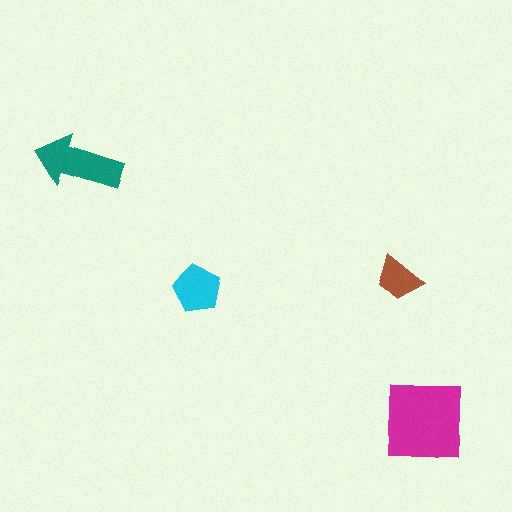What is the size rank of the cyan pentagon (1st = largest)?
3rd.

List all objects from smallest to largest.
The brown trapezoid, the cyan pentagon, the teal arrow, the magenta square.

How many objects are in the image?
There are 4 objects in the image.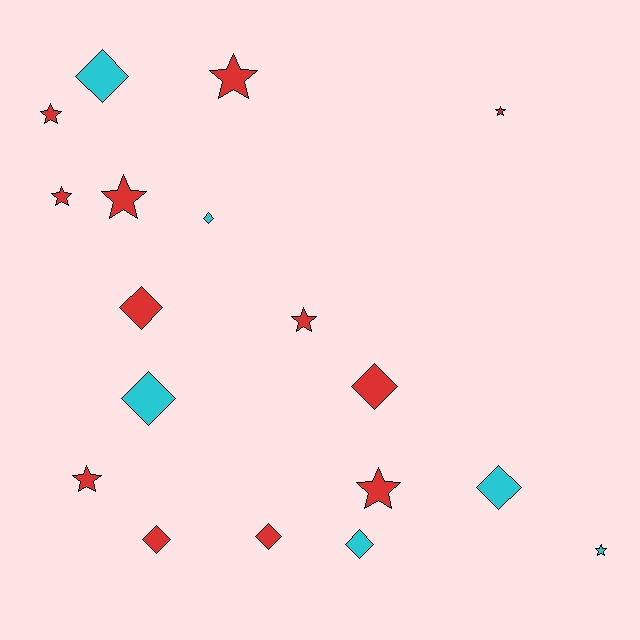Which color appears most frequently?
Red, with 12 objects.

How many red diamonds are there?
There are 4 red diamonds.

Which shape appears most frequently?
Diamond, with 9 objects.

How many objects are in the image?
There are 18 objects.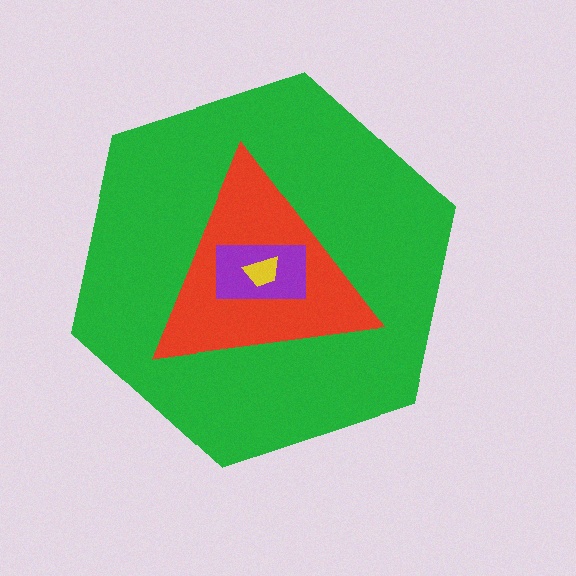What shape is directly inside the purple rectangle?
The yellow trapezoid.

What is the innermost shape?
The yellow trapezoid.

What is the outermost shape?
The green hexagon.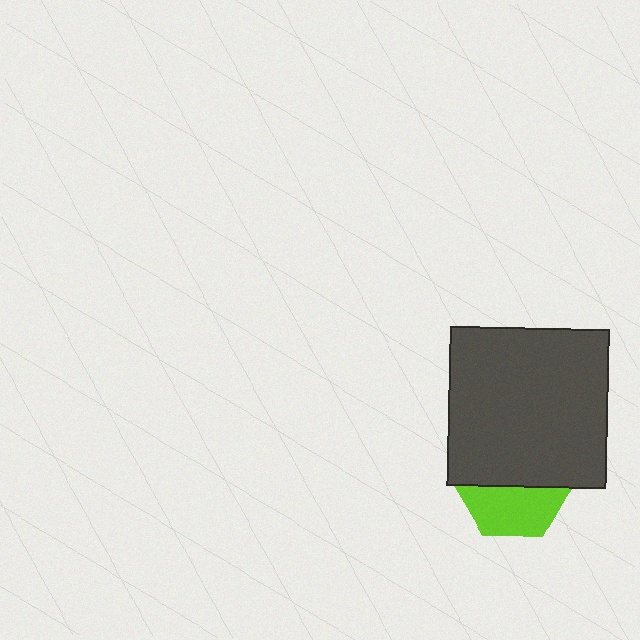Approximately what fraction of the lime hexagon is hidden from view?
Roughly 55% of the lime hexagon is hidden behind the dark gray square.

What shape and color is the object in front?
The object in front is a dark gray square.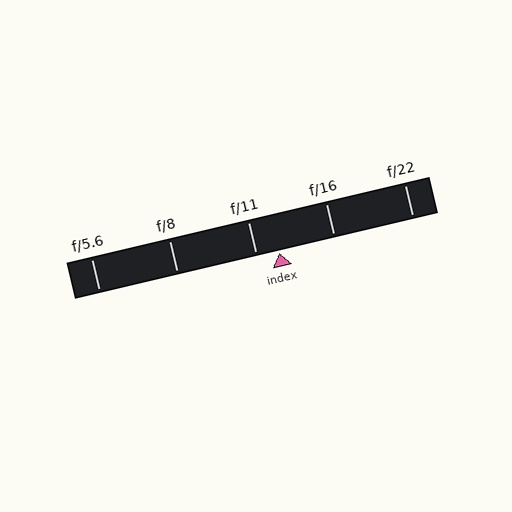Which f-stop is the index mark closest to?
The index mark is closest to f/11.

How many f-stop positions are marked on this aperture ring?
There are 5 f-stop positions marked.